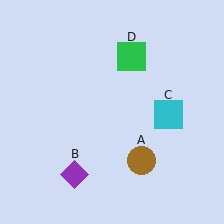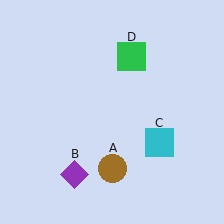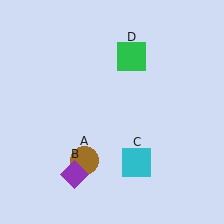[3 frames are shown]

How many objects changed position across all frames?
2 objects changed position: brown circle (object A), cyan square (object C).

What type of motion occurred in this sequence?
The brown circle (object A), cyan square (object C) rotated clockwise around the center of the scene.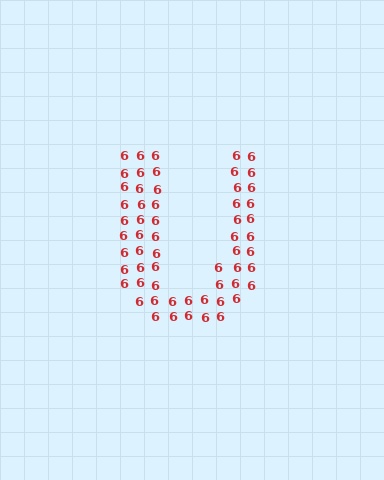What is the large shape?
The large shape is the letter U.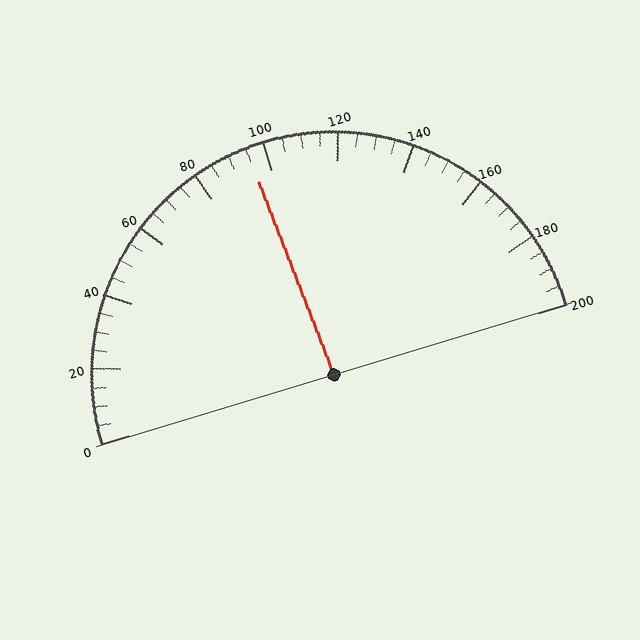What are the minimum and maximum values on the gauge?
The gauge ranges from 0 to 200.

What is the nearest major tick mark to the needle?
The nearest major tick mark is 100.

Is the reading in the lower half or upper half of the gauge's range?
The reading is in the lower half of the range (0 to 200).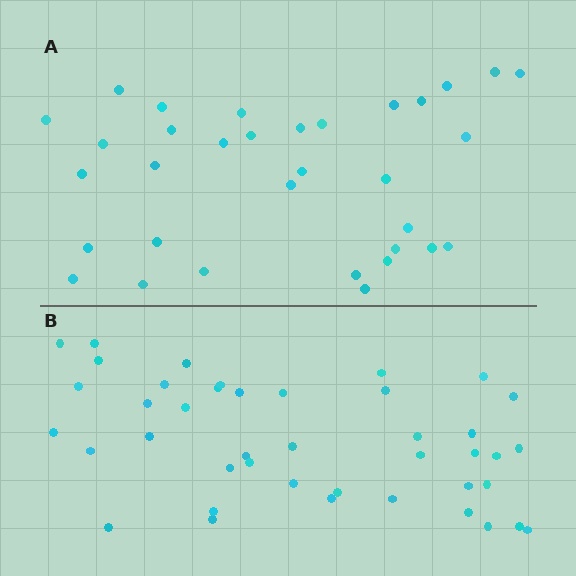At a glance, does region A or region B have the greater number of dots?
Region B (the bottom region) has more dots.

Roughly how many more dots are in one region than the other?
Region B has roughly 8 or so more dots than region A.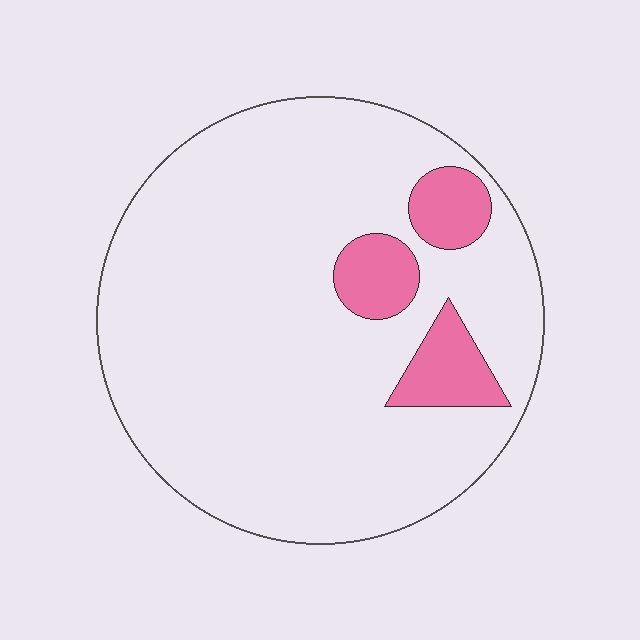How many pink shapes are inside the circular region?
3.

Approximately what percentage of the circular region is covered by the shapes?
Approximately 10%.